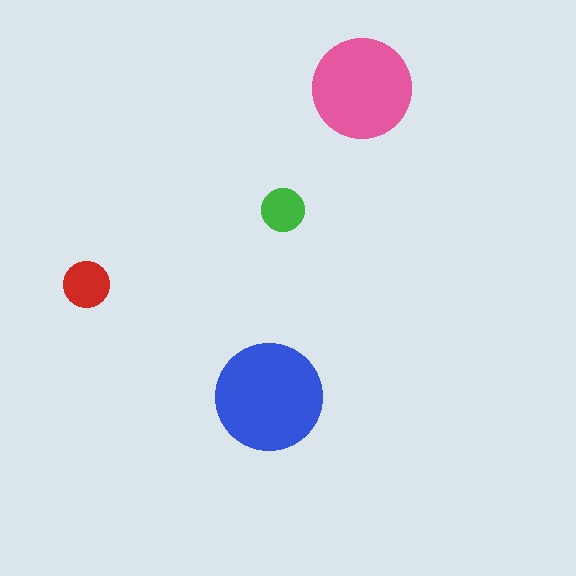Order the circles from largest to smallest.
the blue one, the pink one, the red one, the green one.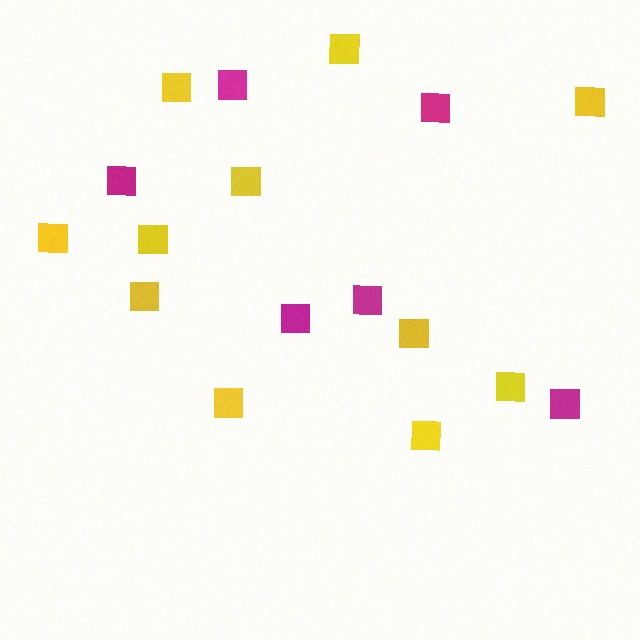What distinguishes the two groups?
There are 2 groups: one group of magenta squares (6) and one group of yellow squares (11).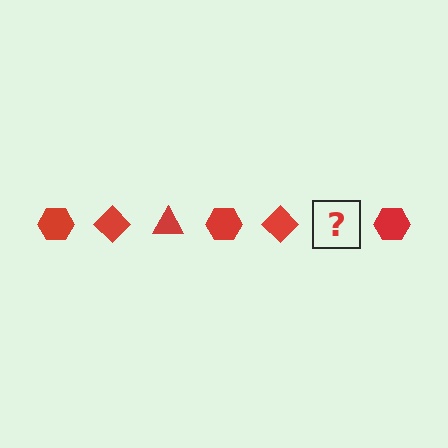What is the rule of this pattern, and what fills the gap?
The rule is that the pattern cycles through hexagon, diamond, triangle shapes in red. The gap should be filled with a red triangle.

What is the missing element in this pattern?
The missing element is a red triangle.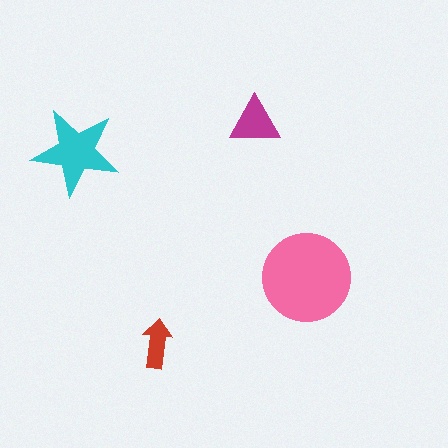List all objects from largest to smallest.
The pink circle, the cyan star, the magenta triangle, the red arrow.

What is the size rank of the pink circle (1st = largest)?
1st.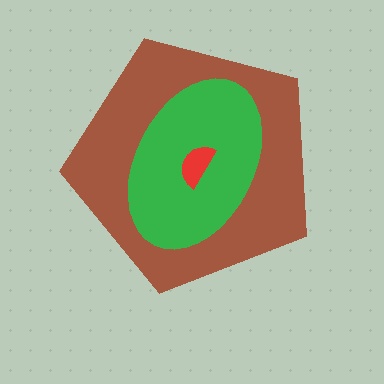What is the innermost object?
The red semicircle.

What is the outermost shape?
The brown pentagon.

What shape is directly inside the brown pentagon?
The green ellipse.